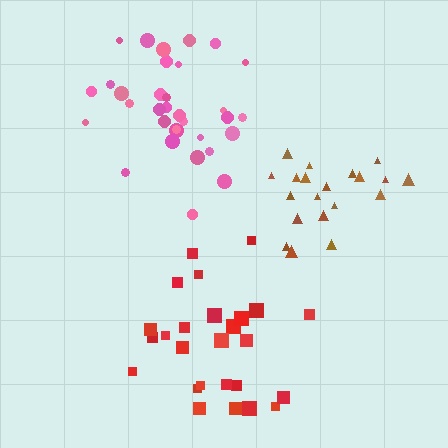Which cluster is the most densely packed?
Brown.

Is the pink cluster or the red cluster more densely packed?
Pink.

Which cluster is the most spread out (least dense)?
Red.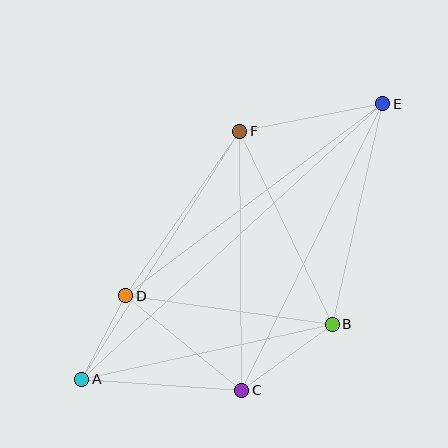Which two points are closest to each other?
Points A and D are closest to each other.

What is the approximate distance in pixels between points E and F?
The distance between E and F is approximately 146 pixels.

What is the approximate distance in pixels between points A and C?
The distance between A and C is approximately 160 pixels.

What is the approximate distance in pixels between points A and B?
The distance between A and B is approximately 256 pixels.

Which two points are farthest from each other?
Points A and E are farthest from each other.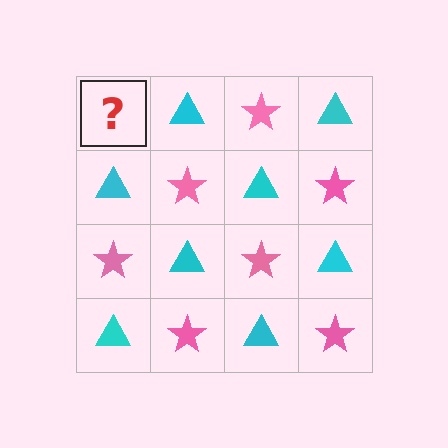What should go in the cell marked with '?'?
The missing cell should contain a pink star.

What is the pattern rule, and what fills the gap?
The rule is that it alternates pink star and cyan triangle in a checkerboard pattern. The gap should be filled with a pink star.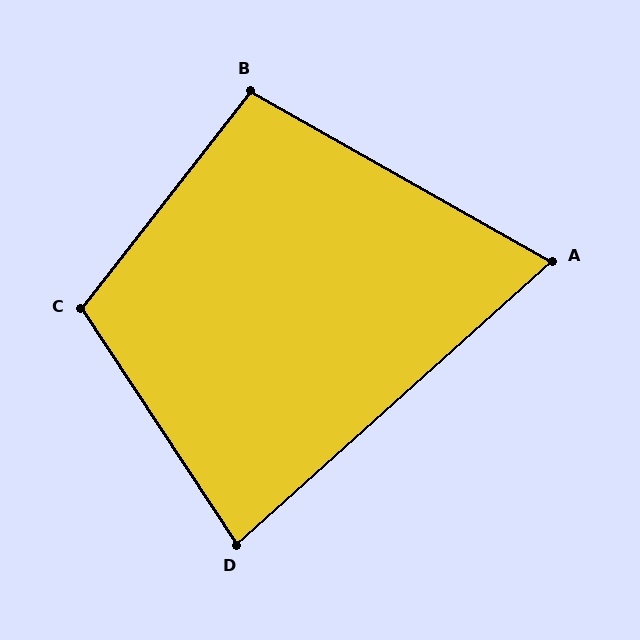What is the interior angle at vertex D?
Approximately 82 degrees (acute).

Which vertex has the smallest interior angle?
A, at approximately 71 degrees.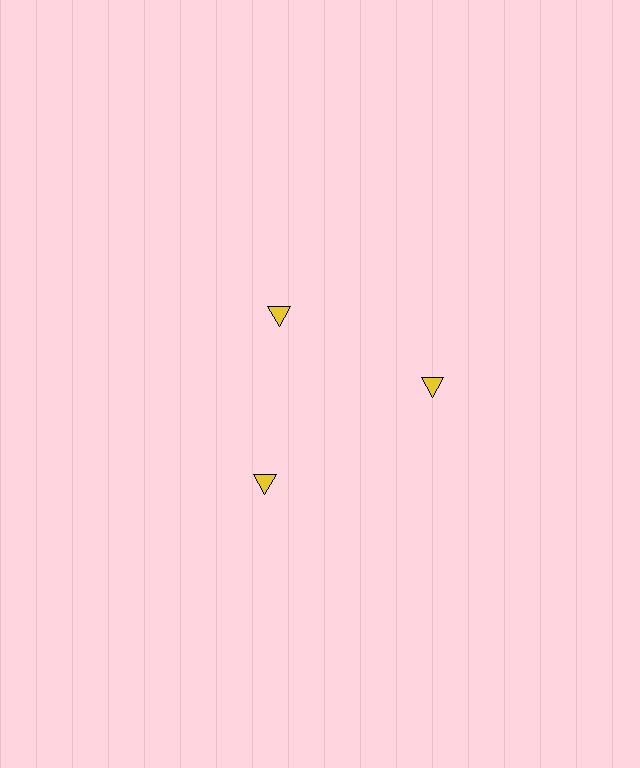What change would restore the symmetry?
The symmetry would be restored by moving it outward, back onto the ring so that all 3 triangles sit at equal angles and equal distance from the center.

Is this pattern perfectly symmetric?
No. The 3 yellow triangles are arranged in a ring, but one element near the 11 o'clock position is pulled inward toward the center, breaking the 3-fold rotational symmetry.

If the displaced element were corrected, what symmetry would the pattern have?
It would have 3-fold rotational symmetry — the pattern would map onto itself every 120 degrees.